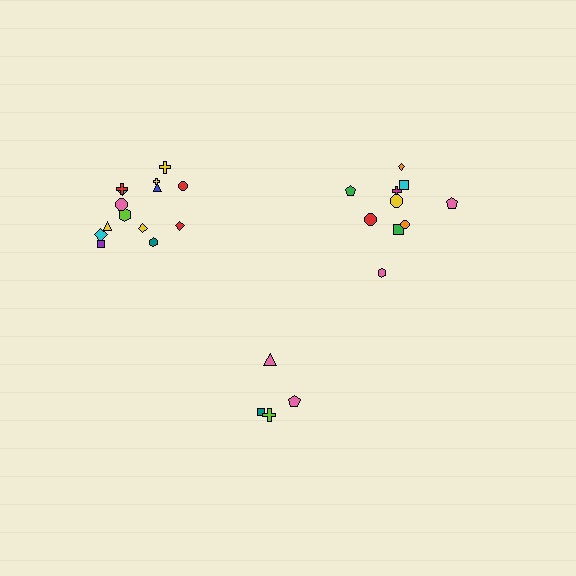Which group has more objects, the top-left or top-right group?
The top-left group.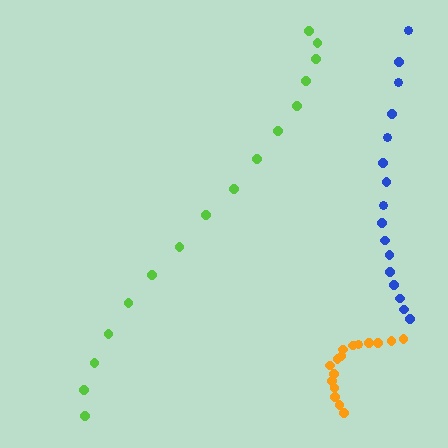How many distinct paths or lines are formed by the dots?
There are 3 distinct paths.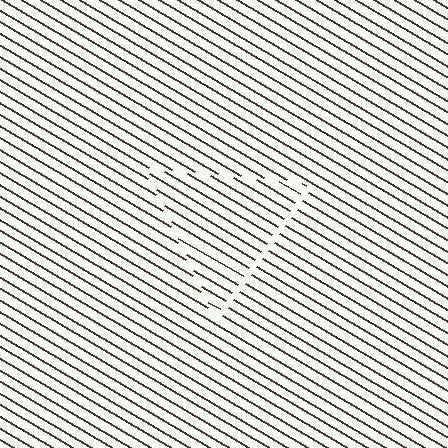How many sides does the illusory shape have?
3 sides — the line-ends trace a triangle.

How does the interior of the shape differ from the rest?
The interior of the shape contains the same grating, shifted by half a period — the contour is defined by the phase discontinuity where line-ends from the inner and outer gratings abut.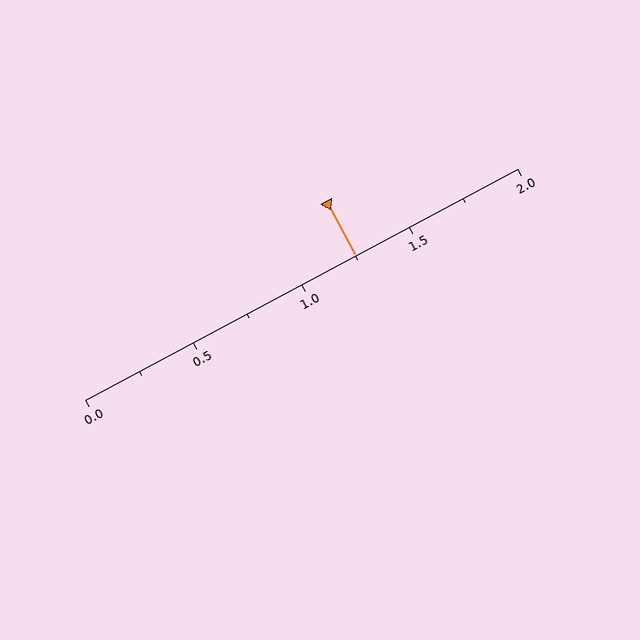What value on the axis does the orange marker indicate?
The marker indicates approximately 1.25.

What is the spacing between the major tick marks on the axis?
The major ticks are spaced 0.5 apart.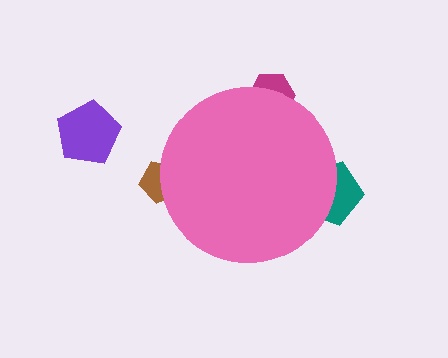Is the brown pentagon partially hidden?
Yes, the brown pentagon is partially hidden behind the pink circle.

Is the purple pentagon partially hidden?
No, the purple pentagon is fully visible.